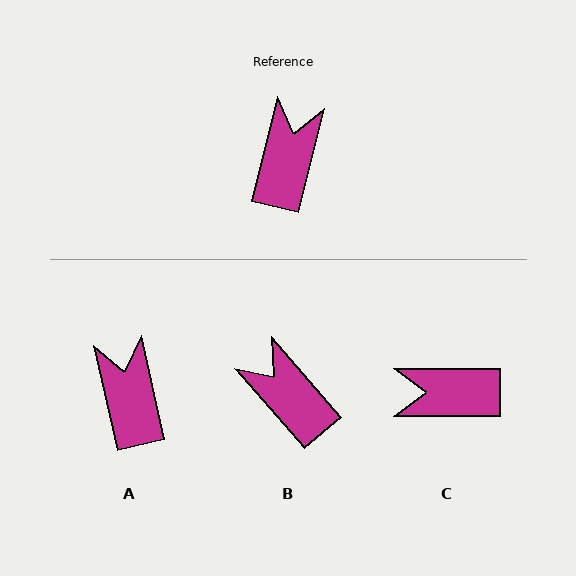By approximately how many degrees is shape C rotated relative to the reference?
Approximately 104 degrees counter-clockwise.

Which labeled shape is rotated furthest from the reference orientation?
C, about 104 degrees away.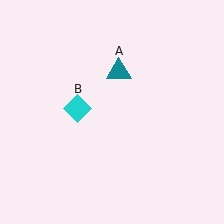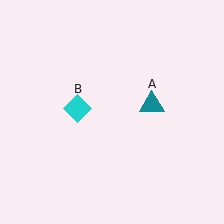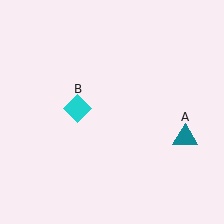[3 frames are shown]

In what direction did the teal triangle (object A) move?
The teal triangle (object A) moved down and to the right.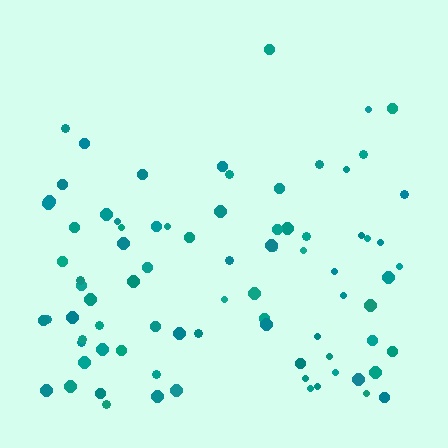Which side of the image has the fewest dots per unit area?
The top.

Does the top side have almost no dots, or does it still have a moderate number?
Still a moderate number, just noticeably fewer than the bottom.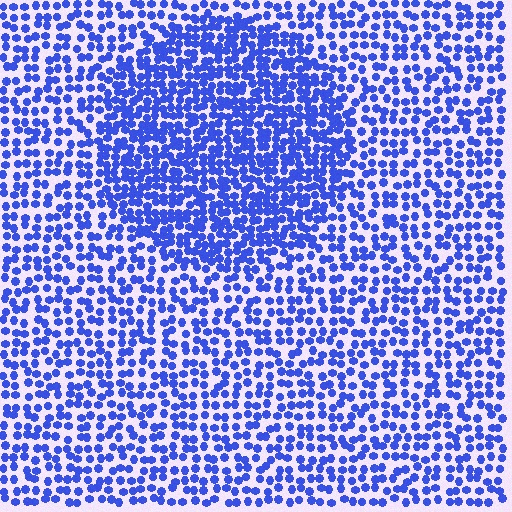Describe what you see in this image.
The image contains small blue elements arranged at two different densities. A circle-shaped region is visible where the elements are more densely packed than the surrounding area.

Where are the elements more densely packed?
The elements are more densely packed inside the circle boundary.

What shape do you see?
I see a circle.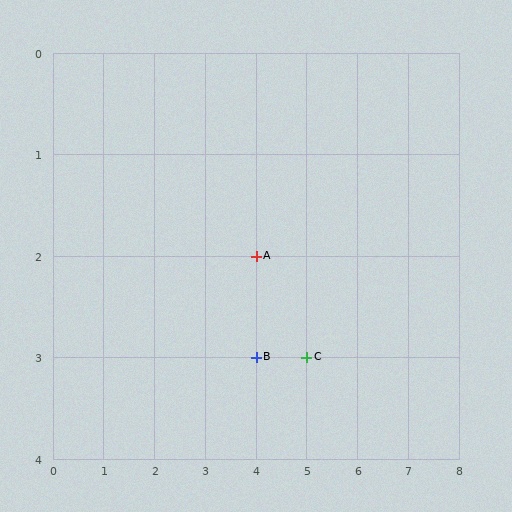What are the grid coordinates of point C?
Point C is at grid coordinates (5, 3).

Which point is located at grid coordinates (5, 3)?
Point C is at (5, 3).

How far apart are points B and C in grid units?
Points B and C are 1 column apart.